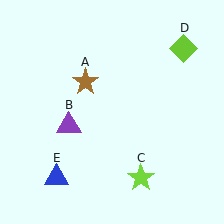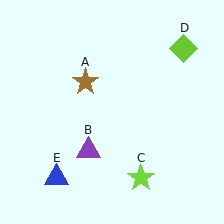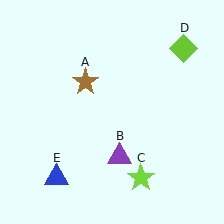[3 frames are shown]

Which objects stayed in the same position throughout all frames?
Brown star (object A) and lime star (object C) and lime diamond (object D) and blue triangle (object E) remained stationary.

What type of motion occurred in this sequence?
The purple triangle (object B) rotated counterclockwise around the center of the scene.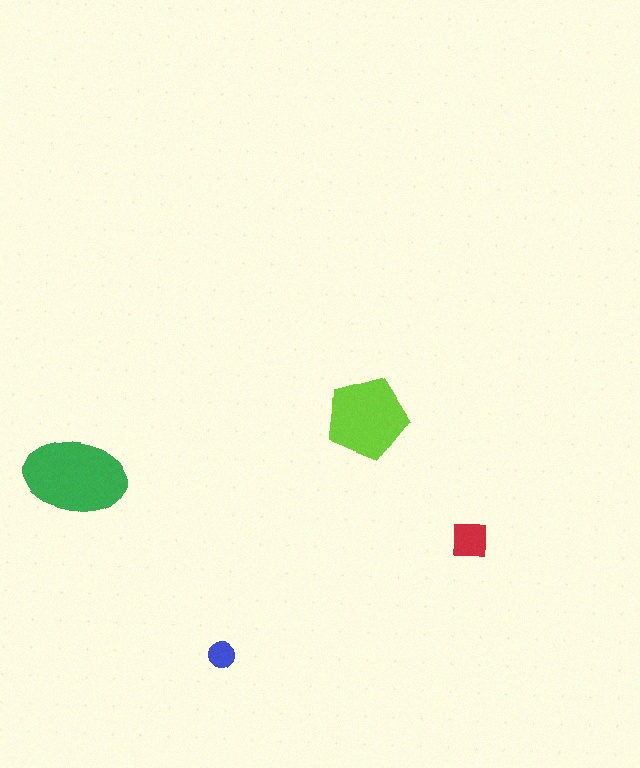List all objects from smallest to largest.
The blue circle, the red square, the lime pentagon, the green ellipse.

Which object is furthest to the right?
The red square is rightmost.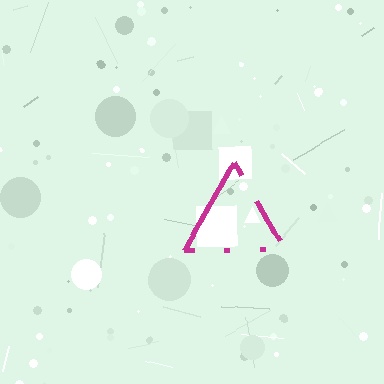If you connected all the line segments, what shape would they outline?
They would outline a triangle.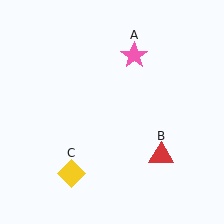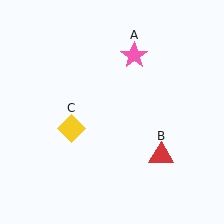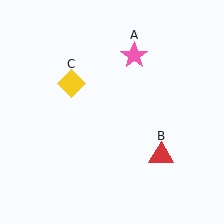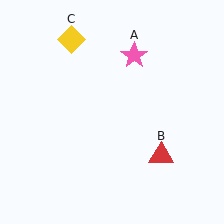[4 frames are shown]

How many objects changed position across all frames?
1 object changed position: yellow diamond (object C).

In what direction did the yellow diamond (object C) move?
The yellow diamond (object C) moved up.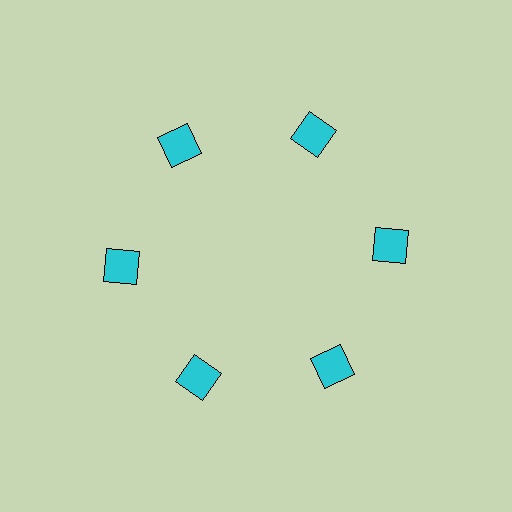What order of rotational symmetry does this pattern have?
This pattern has 6-fold rotational symmetry.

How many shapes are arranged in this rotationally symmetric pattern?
There are 6 shapes, arranged in 6 groups of 1.